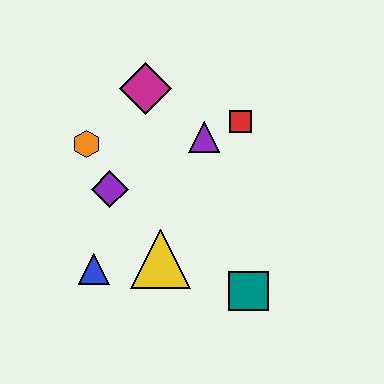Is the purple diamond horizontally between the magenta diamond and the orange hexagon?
Yes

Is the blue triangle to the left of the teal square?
Yes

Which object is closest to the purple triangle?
The red square is closest to the purple triangle.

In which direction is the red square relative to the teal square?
The red square is above the teal square.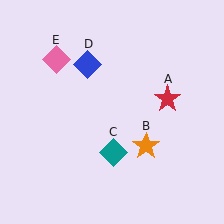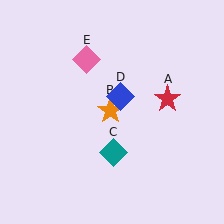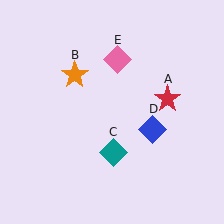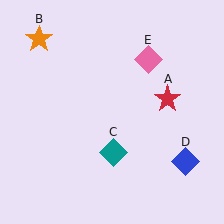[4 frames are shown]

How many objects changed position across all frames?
3 objects changed position: orange star (object B), blue diamond (object D), pink diamond (object E).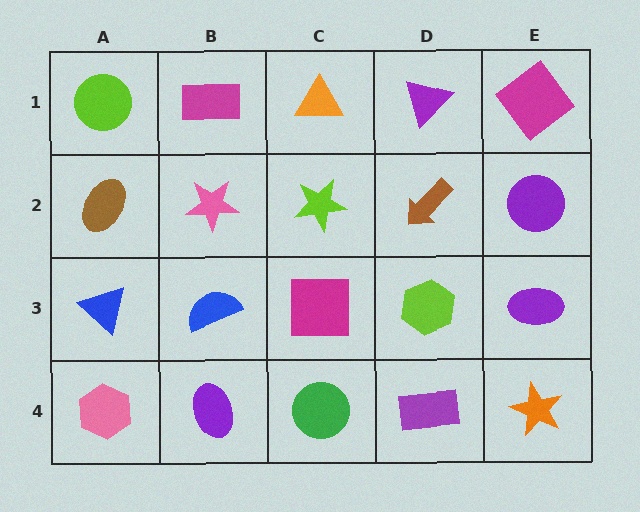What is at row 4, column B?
A purple ellipse.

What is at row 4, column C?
A green circle.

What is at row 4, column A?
A pink hexagon.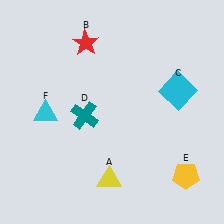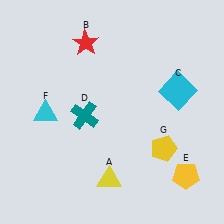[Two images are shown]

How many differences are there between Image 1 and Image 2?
There is 1 difference between the two images.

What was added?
A yellow pentagon (G) was added in Image 2.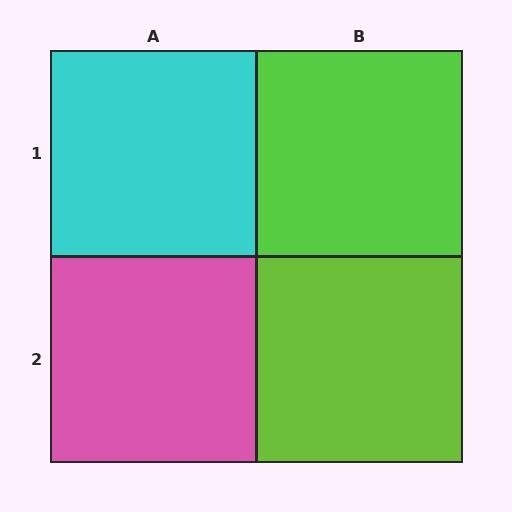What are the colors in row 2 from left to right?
Pink, lime.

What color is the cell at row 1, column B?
Lime.